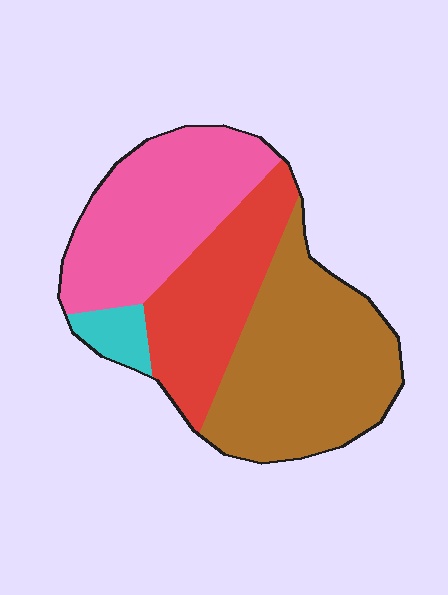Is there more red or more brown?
Brown.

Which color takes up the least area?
Cyan, at roughly 5%.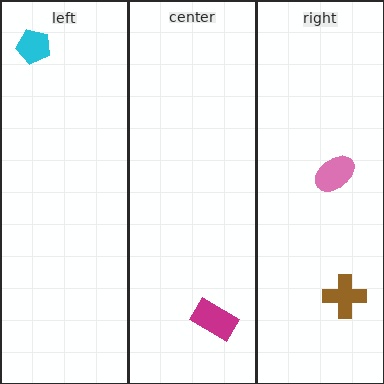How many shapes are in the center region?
1.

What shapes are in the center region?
The magenta rectangle.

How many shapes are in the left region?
1.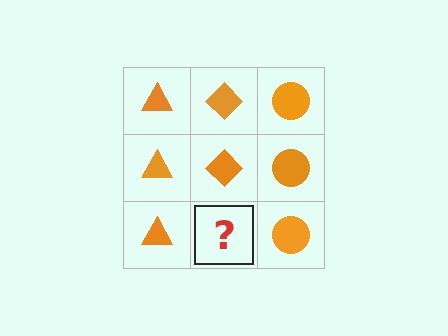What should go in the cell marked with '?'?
The missing cell should contain an orange diamond.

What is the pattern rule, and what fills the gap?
The rule is that each column has a consistent shape. The gap should be filled with an orange diamond.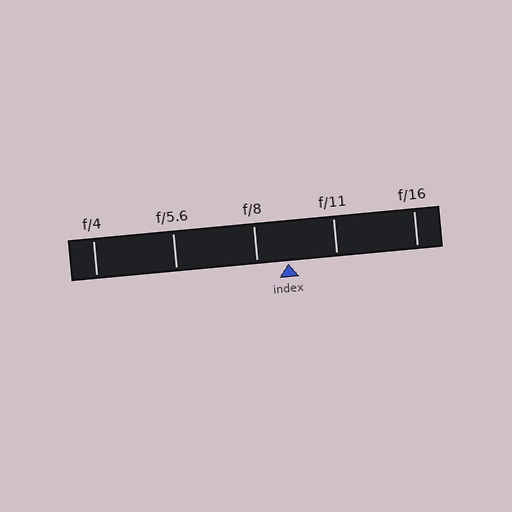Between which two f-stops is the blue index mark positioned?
The index mark is between f/8 and f/11.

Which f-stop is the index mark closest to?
The index mark is closest to f/8.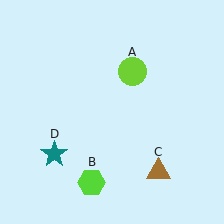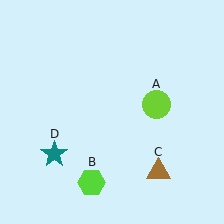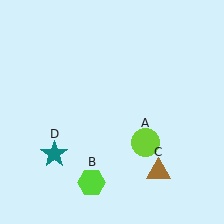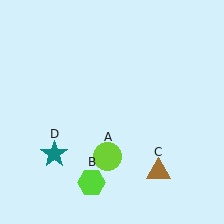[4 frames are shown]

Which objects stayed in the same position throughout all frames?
Lime hexagon (object B) and brown triangle (object C) and teal star (object D) remained stationary.